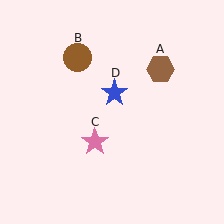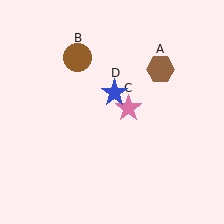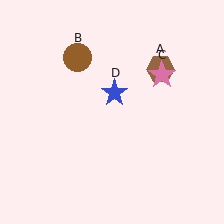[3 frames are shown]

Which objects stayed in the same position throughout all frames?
Brown hexagon (object A) and brown circle (object B) and blue star (object D) remained stationary.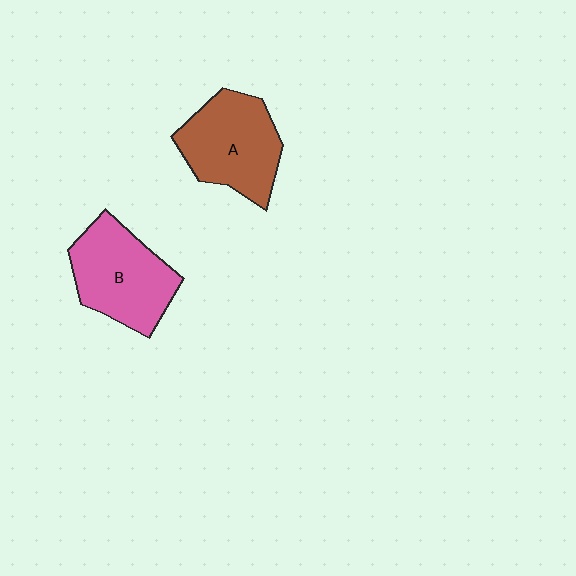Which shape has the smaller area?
Shape A (brown).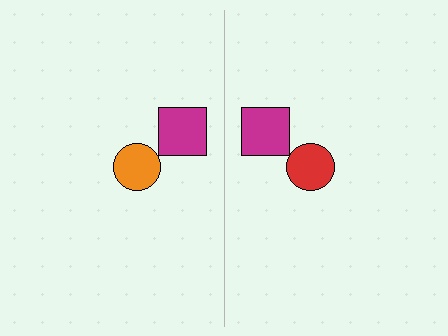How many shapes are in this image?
There are 4 shapes in this image.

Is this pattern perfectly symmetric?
No, the pattern is not perfectly symmetric. The red circle on the right side breaks the symmetry — its mirror counterpart is orange.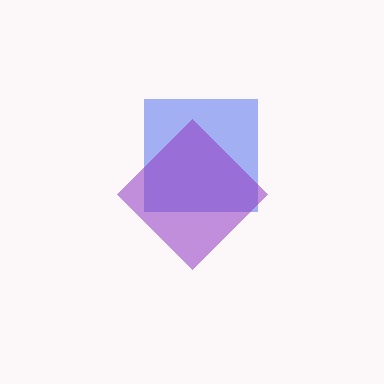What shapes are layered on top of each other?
The layered shapes are: a blue square, a purple diamond.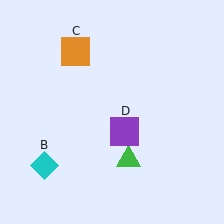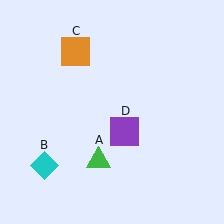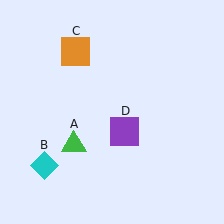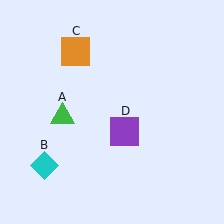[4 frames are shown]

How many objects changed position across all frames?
1 object changed position: green triangle (object A).